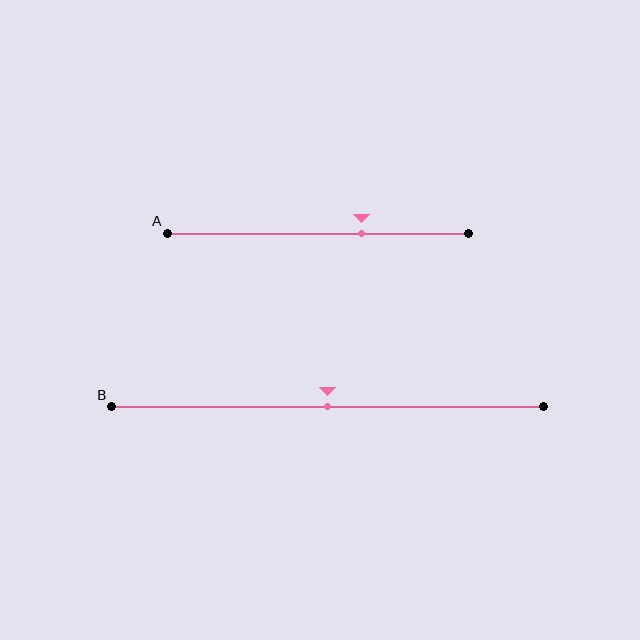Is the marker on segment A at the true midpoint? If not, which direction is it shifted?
No, the marker on segment A is shifted to the right by about 14% of the segment length.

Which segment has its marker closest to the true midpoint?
Segment B has its marker closest to the true midpoint.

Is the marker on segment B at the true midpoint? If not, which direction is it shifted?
Yes, the marker on segment B is at the true midpoint.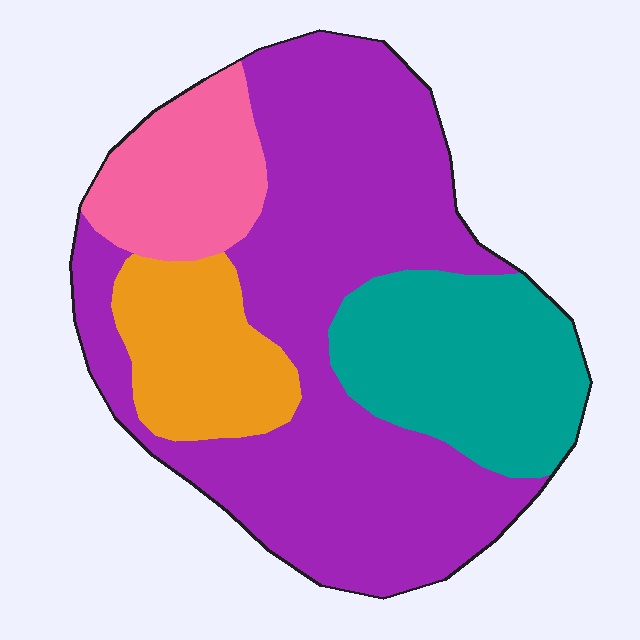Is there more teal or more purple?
Purple.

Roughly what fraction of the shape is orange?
Orange takes up about one eighth (1/8) of the shape.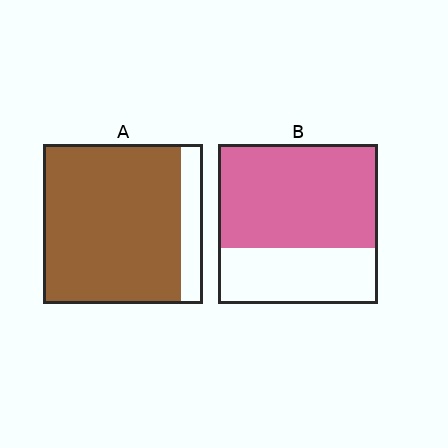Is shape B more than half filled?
Yes.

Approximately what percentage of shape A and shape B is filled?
A is approximately 85% and B is approximately 65%.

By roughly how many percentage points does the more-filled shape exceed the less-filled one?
By roughly 20 percentage points (A over B).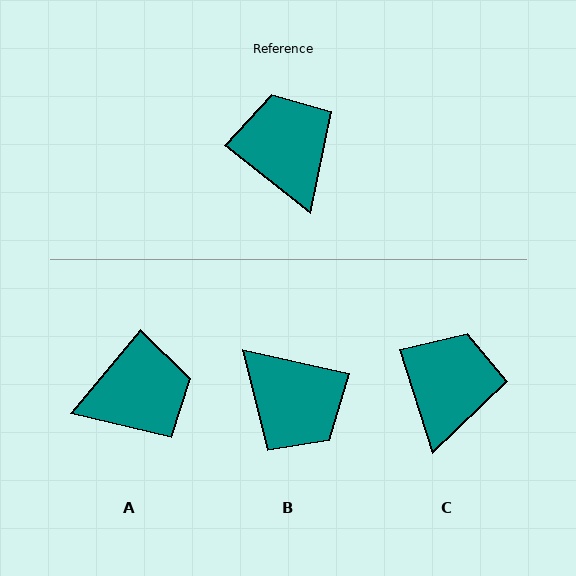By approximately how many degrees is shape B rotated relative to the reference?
Approximately 155 degrees clockwise.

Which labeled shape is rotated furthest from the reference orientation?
B, about 155 degrees away.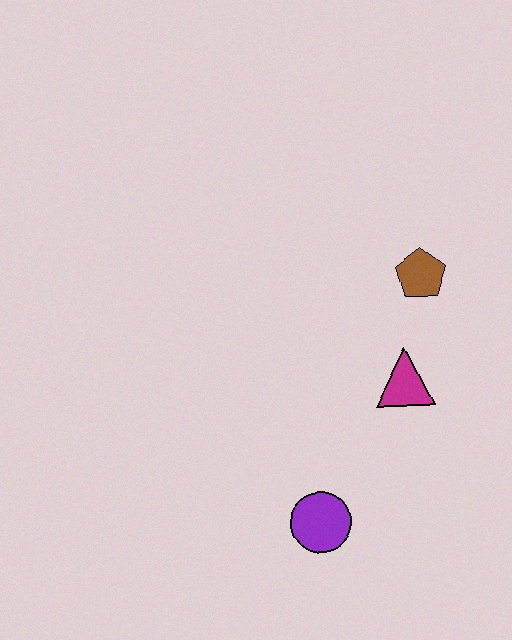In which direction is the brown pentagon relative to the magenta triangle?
The brown pentagon is above the magenta triangle.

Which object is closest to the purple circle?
The magenta triangle is closest to the purple circle.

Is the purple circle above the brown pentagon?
No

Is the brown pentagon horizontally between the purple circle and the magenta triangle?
No